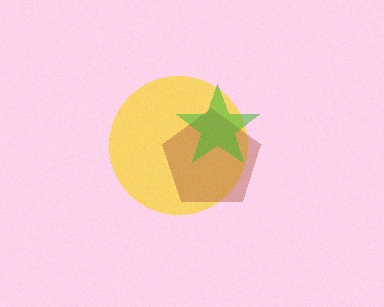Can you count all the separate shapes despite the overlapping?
Yes, there are 3 separate shapes.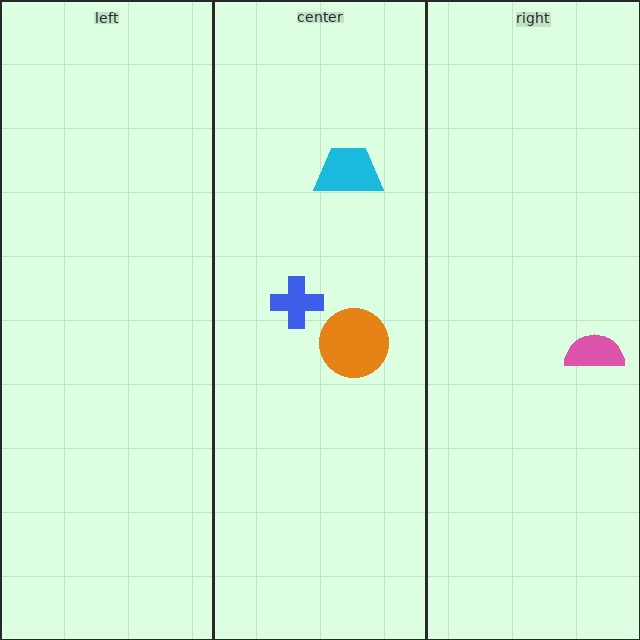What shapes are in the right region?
The pink semicircle.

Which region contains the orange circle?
The center region.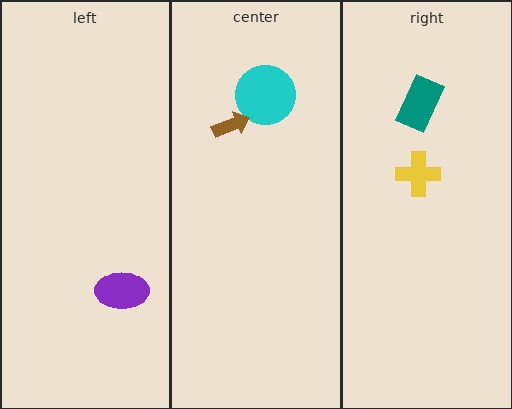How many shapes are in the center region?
2.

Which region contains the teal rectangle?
The right region.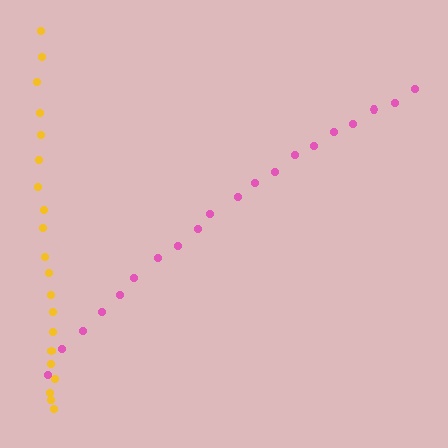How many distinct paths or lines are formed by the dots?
There are 2 distinct paths.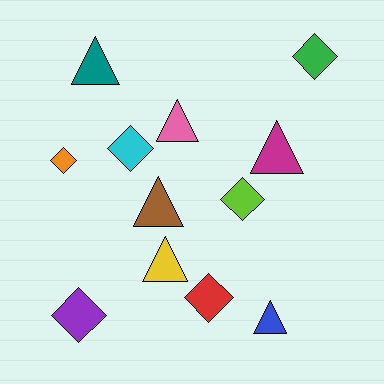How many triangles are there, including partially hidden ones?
There are 6 triangles.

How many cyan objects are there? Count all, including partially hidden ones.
There is 1 cyan object.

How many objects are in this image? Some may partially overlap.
There are 12 objects.